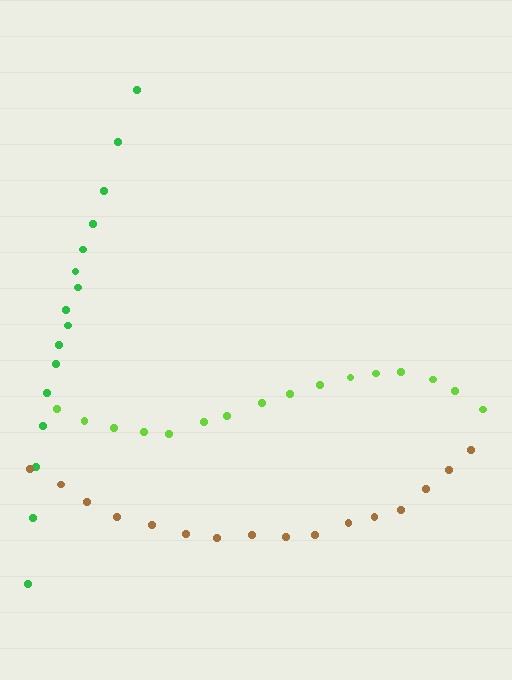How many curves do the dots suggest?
There are 3 distinct paths.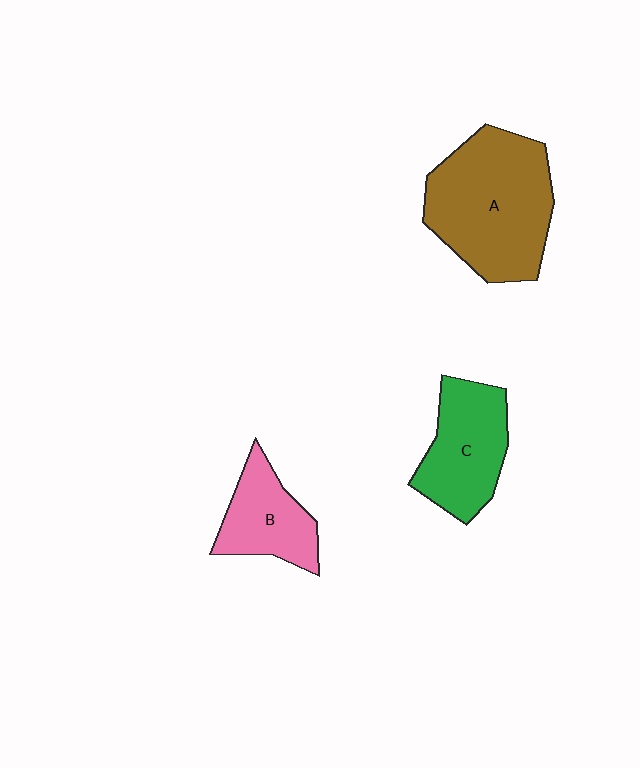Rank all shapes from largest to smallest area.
From largest to smallest: A (brown), C (green), B (pink).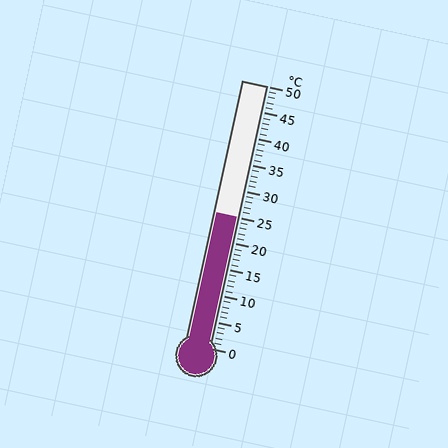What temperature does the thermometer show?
The thermometer shows approximately 25°C.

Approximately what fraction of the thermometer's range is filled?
The thermometer is filled to approximately 50% of its range.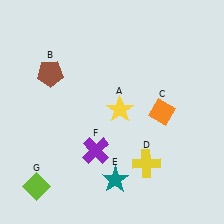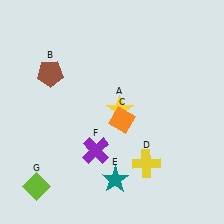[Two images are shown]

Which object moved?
The orange diamond (C) moved left.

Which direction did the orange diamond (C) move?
The orange diamond (C) moved left.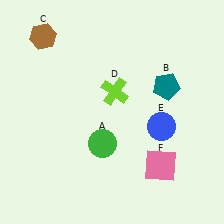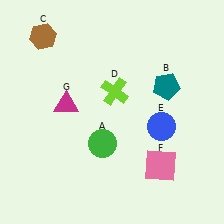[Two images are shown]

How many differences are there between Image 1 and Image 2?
There is 1 difference between the two images.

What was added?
A magenta triangle (G) was added in Image 2.